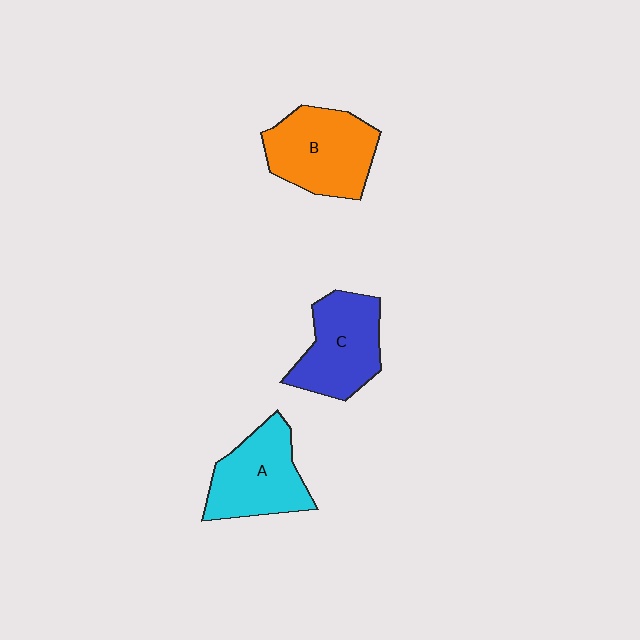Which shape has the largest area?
Shape B (orange).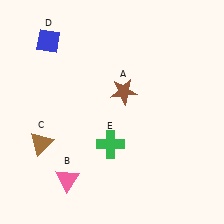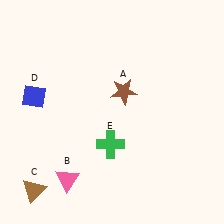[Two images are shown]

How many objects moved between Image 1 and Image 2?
2 objects moved between the two images.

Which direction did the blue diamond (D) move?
The blue diamond (D) moved down.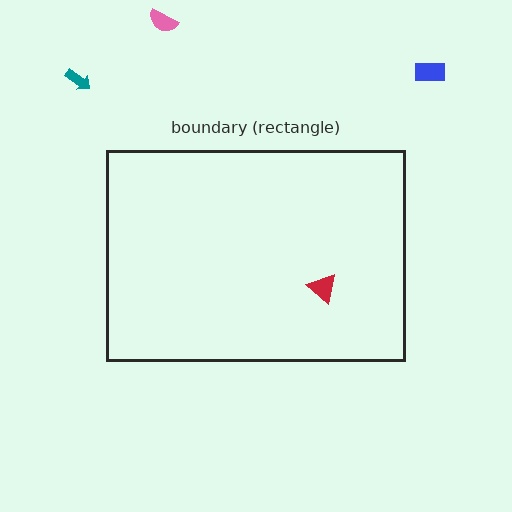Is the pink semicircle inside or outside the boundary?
Outside.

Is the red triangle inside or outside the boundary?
Inside.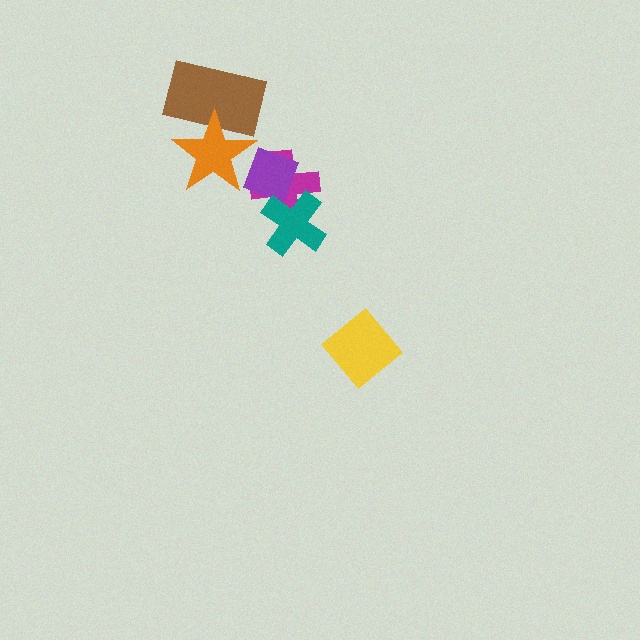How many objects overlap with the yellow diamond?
0 objects overlap with the yellow diamond.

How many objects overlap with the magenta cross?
2 objects overlap with the magenta cross.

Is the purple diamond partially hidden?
Yes, it is partially covered by another shape.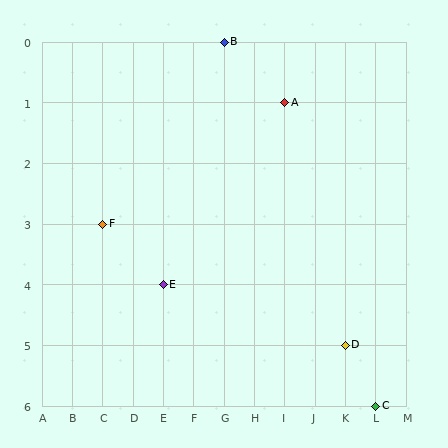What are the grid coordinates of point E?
Point E is at grid coordinates (E, 4).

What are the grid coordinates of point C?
Point C is at grid coordinates (L, 6).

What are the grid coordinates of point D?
Point D is at grid coordinates (K, 5).